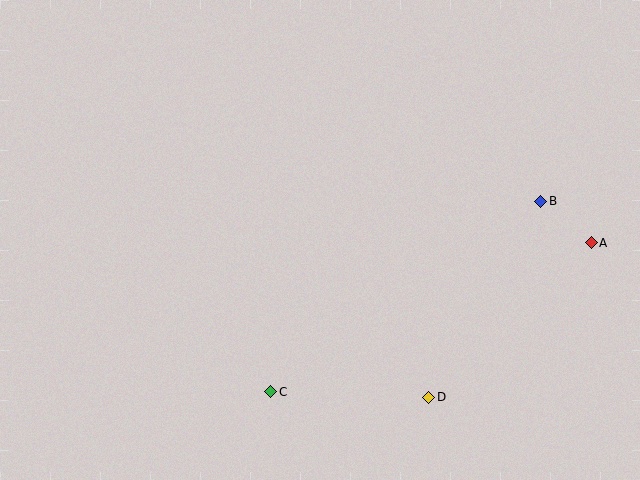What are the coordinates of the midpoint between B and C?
The midpoint between B and C is at (406, 297).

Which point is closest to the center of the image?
Point C at (271, 392) is closest to the center.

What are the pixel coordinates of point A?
Point A is at (591, 243).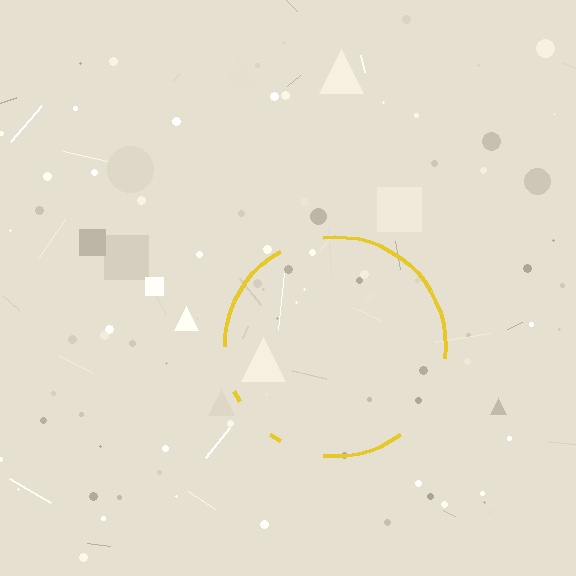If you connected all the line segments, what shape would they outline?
They would outline a circle.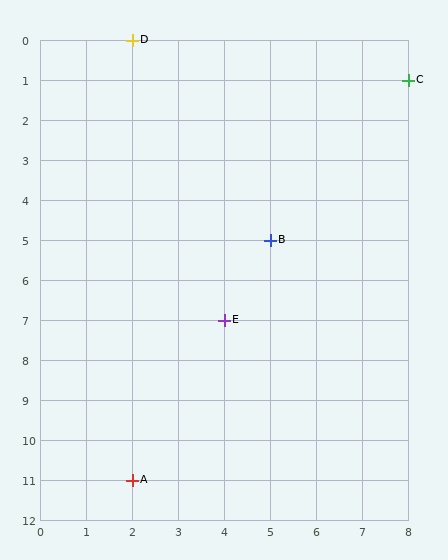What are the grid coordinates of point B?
Point B is at grid coordinates (5, 5).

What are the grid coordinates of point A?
Point A is at grid coordinates (2, 11).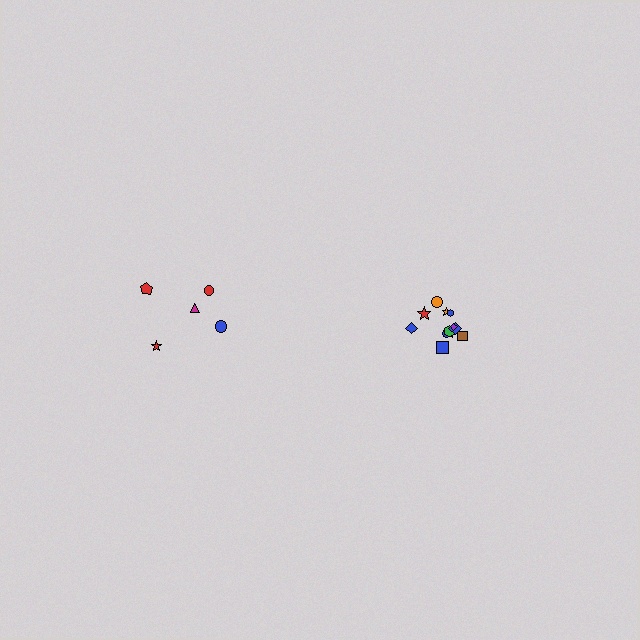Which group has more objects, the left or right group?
The right group.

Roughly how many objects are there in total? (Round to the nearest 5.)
Roughly 15 objects in total.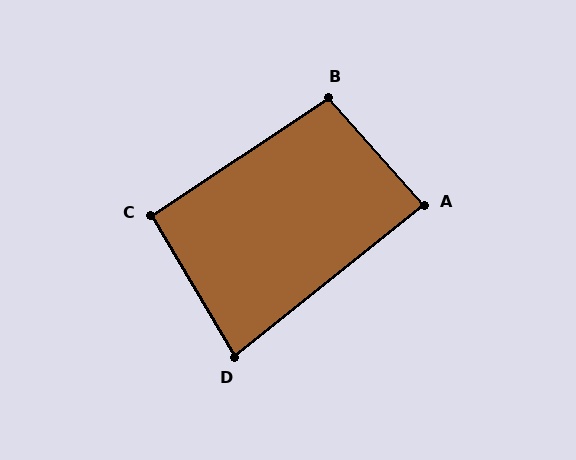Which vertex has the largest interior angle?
B, at approximately 98 degrees.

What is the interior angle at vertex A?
Approximately 87 degrees (approximately right).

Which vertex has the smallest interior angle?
D, at approximately 82 degrees.